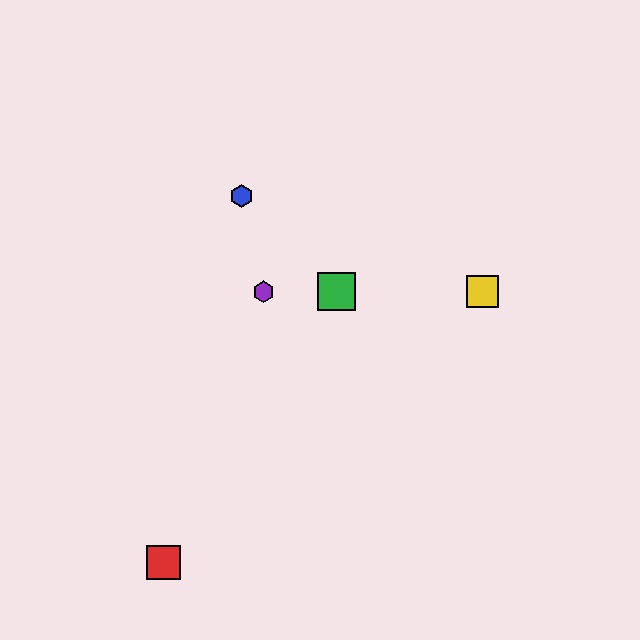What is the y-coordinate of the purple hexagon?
The purple hexagon is at y≈292.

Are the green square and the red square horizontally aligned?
No, the green square is at y≈292 and the red square is at y≈562.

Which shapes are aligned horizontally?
The green square, the yellow square, the purple hexagon are aligned horizontally.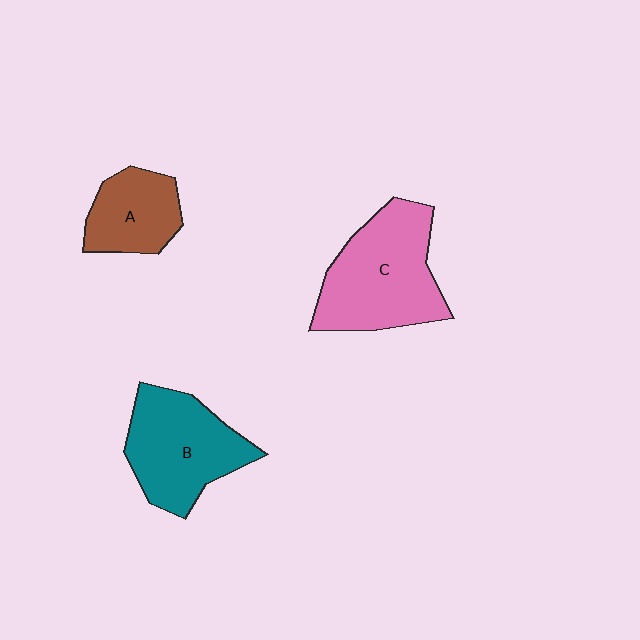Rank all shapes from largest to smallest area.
From largest to smallest: C (pink), B (teal), A (brown).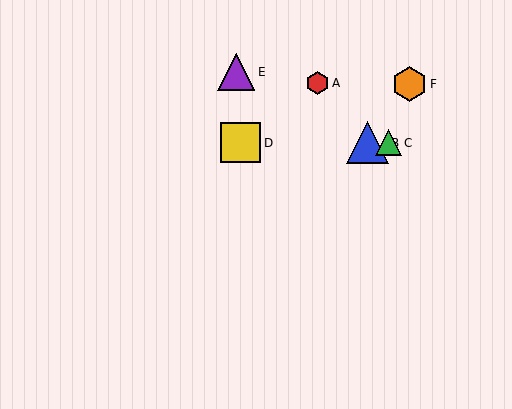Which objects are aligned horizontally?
Objects B, C, D are aligned horizontally.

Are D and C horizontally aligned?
Yes, both are at y≈143.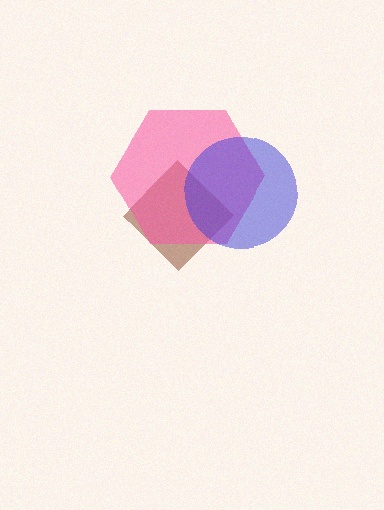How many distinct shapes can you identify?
There are 3 distinct shapes: a brown diamond, a pink hexagon, a blue circle.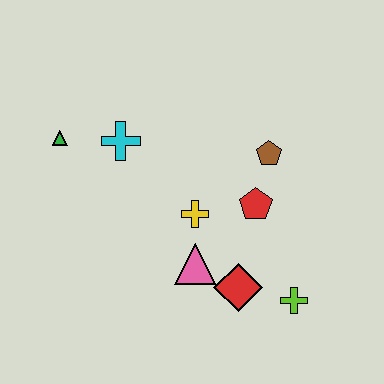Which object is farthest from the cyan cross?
The lime cross is farthest from the cyan cross.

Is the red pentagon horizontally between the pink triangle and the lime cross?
Yes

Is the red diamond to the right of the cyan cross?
Yes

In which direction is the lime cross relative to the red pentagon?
The lime cross is below the red pentagon.